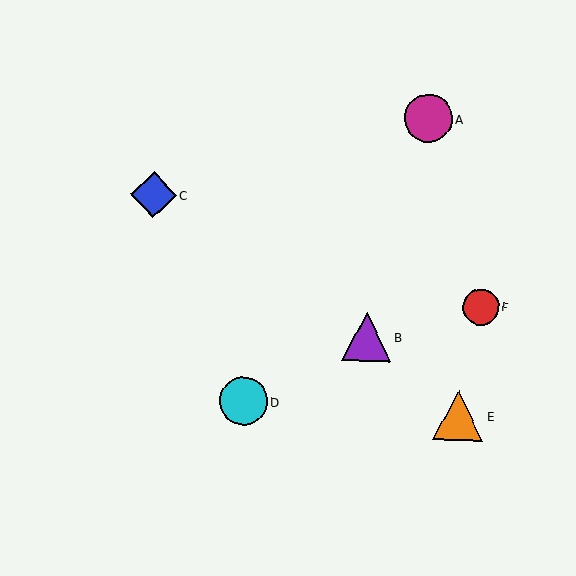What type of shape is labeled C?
Shape C is a blue diamond.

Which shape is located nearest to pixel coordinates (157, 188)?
The blue diamond (labeled C) at (154, 195) is nearest to that location.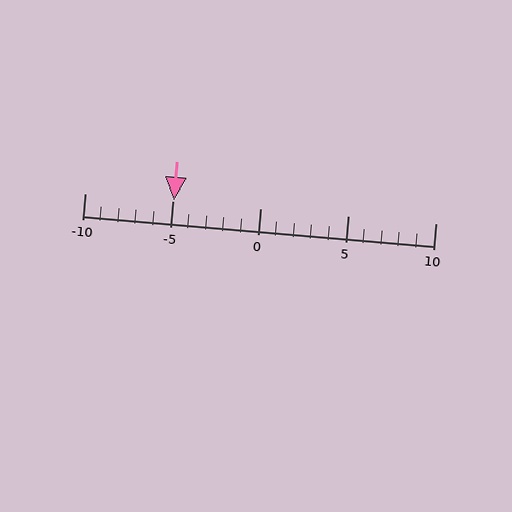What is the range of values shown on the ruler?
The ruler shows values from -10 to 10.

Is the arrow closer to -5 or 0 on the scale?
The arrow is closer to -5.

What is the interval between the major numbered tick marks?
The major tick marks are spaced 5 units apart.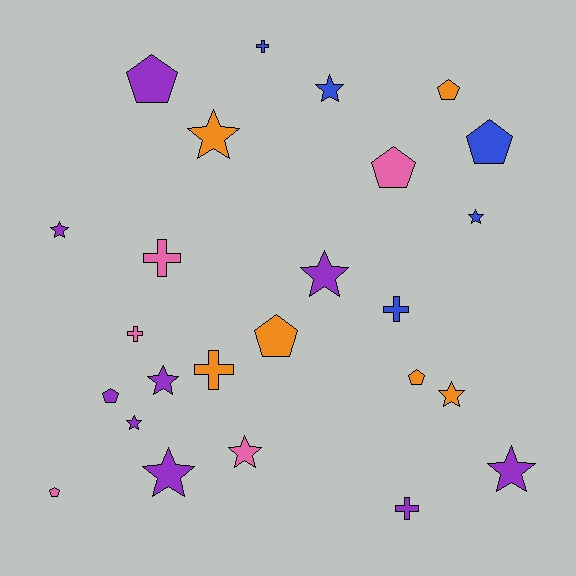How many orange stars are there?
There are 2 orange stars.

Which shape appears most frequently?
Star, with 11 objects.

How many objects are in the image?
There are 25 objects.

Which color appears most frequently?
Purple, with 9 objects.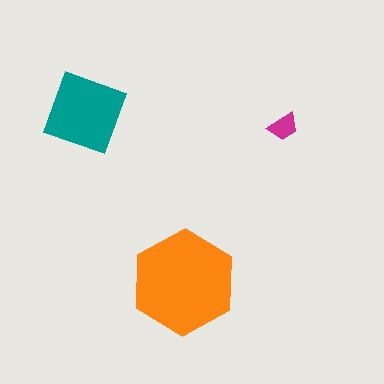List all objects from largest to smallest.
The orange hexagon, the teal diamond, the magenta trapezoid.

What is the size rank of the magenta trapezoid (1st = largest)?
3rd.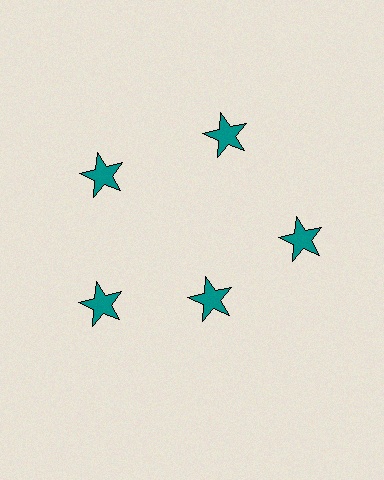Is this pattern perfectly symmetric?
No. The 5 teal stars are arranged in a ring, but one element near the 5 o'clock position is pulled inward toward the center, breaking the 5-fold rotational symmetry.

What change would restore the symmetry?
The symmetry would be restored by moving it outward, back onto the ring so that all 5 stars sit at equal angles and equal distance from the center.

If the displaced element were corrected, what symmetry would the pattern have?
It would have 5-fold rotational symmetry — the pattern would map onto itself every 72 degrees.